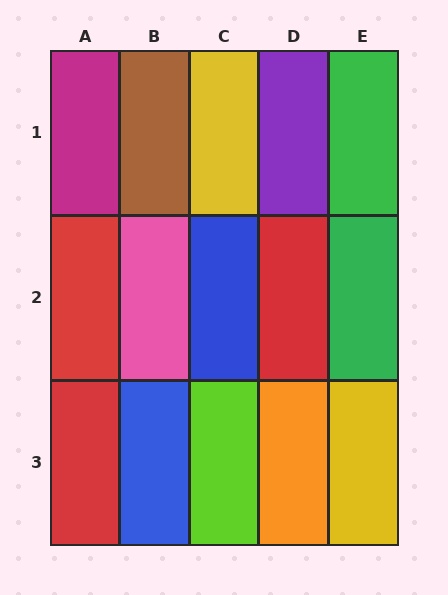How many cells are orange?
1 cell is orange.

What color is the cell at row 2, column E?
Green.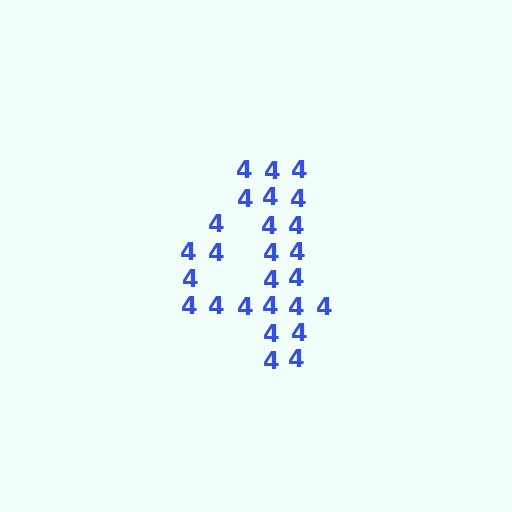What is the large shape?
The large shape is the digit 4.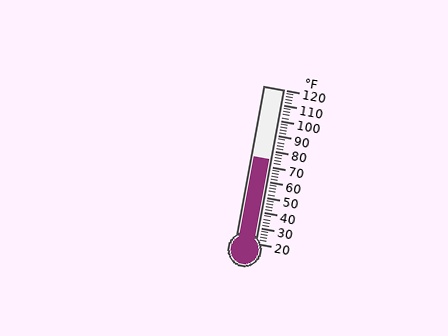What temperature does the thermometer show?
The thermometer shows approximately 74°F.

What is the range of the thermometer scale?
The thermometer scale ranges from 20°F to 120°F.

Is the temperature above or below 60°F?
The temperature is above 60°F.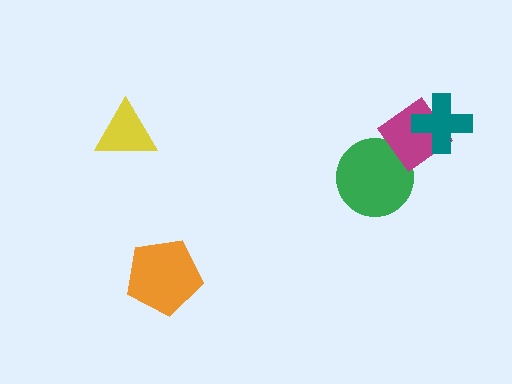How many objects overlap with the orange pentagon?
0 objects overlap with the orange pentagon.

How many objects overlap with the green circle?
1 object overlaps with the green circle.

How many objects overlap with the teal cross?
1 object overlaps with the teal cross.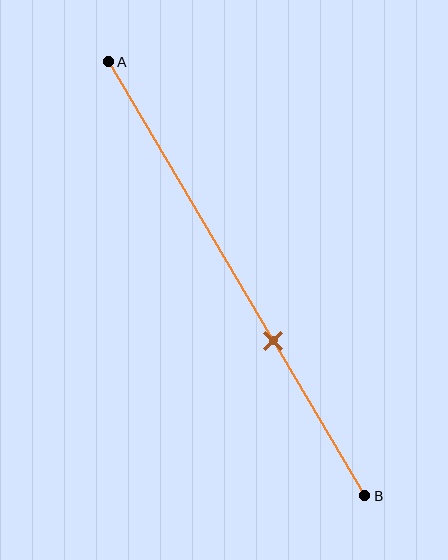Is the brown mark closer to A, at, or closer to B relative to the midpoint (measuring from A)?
The brown mark is closer to point B than the midpoint of segment AB.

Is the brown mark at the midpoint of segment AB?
No, the mark is at about 65% from A, not at the 50% midpoint.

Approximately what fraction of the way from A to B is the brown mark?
The brown mark is approximately 65% of the way from A to B.